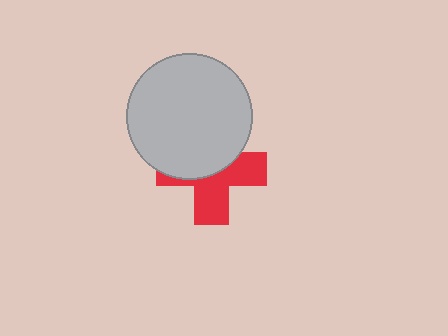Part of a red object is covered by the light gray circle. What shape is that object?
It is a cross.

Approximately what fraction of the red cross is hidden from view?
Roughly 50% of the red cross is hidden behind the light gray circle.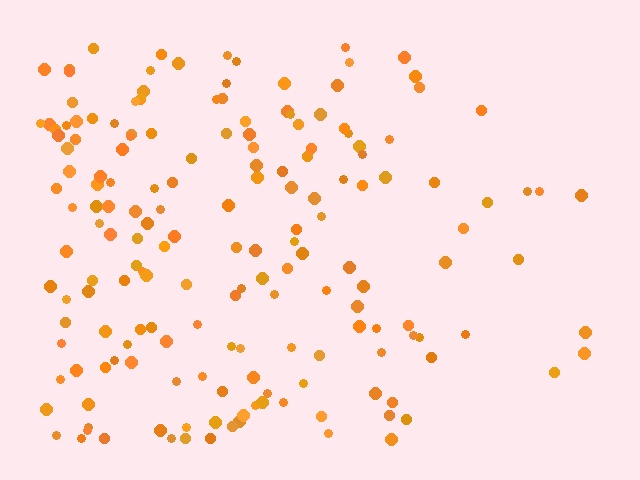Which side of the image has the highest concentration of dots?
The left.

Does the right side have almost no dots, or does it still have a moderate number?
Still a moderate number, just noticeably fewer than the left.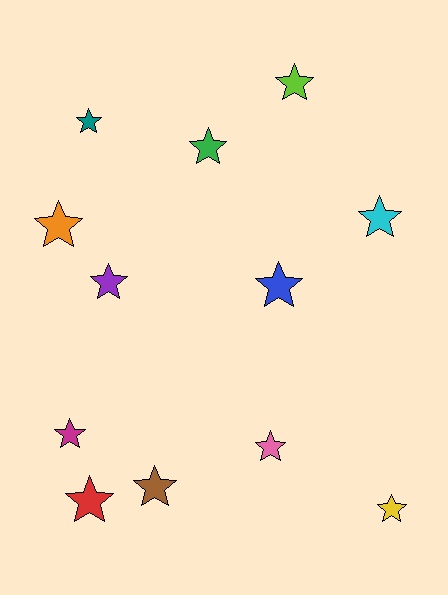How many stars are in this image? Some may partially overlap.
There are 12 stars.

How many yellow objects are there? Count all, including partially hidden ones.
There is 1 yellow object.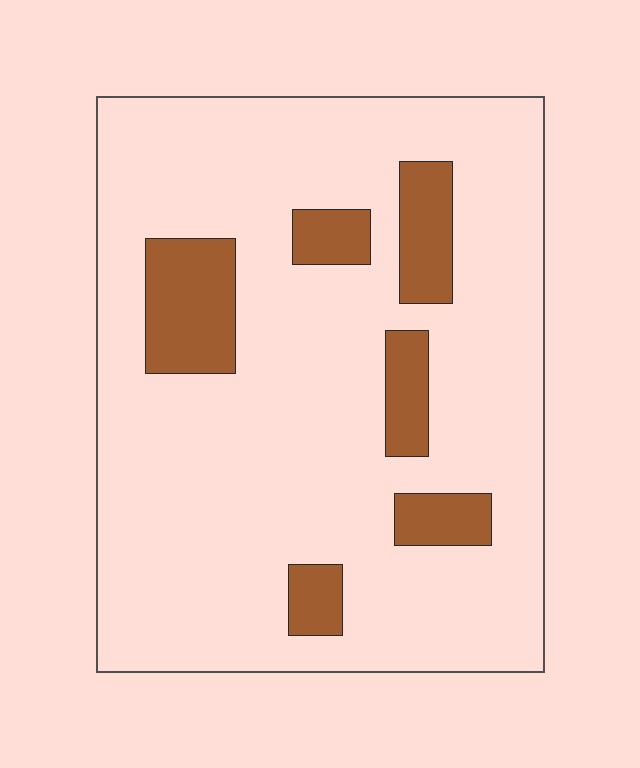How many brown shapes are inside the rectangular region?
6.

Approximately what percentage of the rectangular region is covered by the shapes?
Approximately 15%.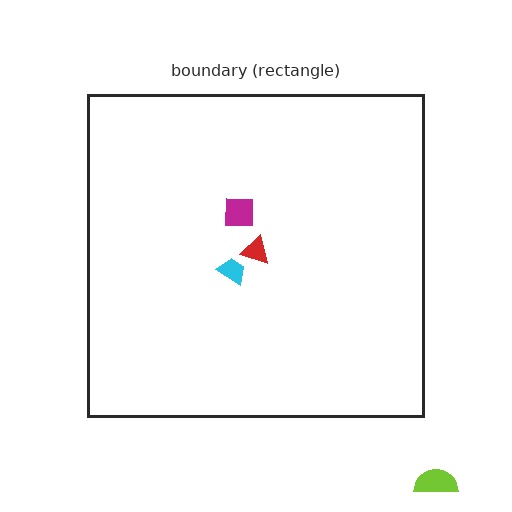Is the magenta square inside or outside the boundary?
Inside.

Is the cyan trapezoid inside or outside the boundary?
Inside.